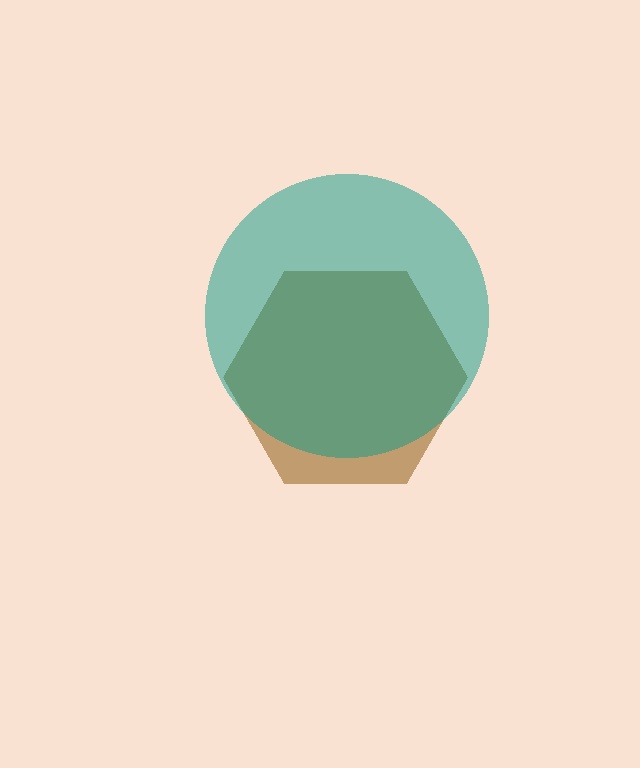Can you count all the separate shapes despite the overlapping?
Yes, there are 2 separate shapes.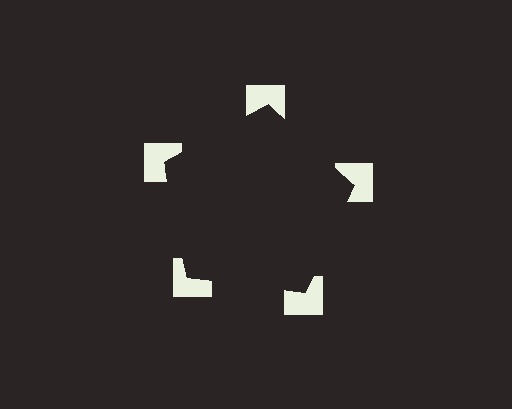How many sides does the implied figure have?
5 sides.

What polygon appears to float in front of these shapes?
An illusory pentagon — its edges are inferred from the aligned wedge cuts in the notched squares, not physically drawn.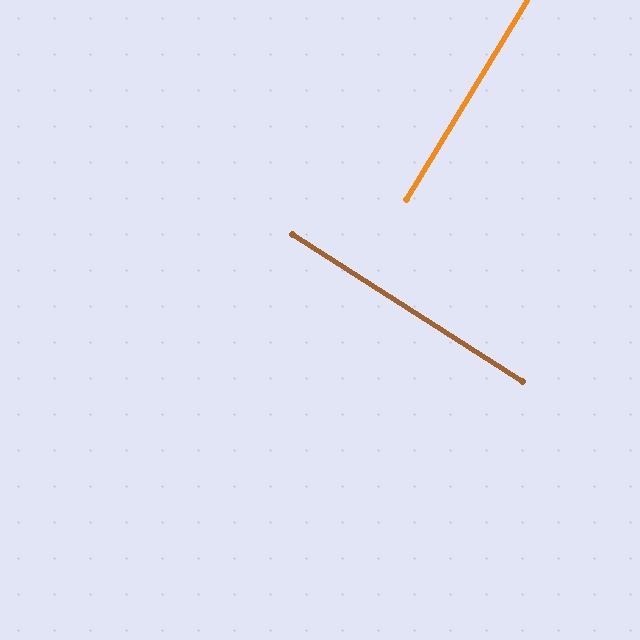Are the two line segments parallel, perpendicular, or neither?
Perpendicular — they meet at approximately 89°.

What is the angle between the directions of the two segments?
Approximately 89 degrees.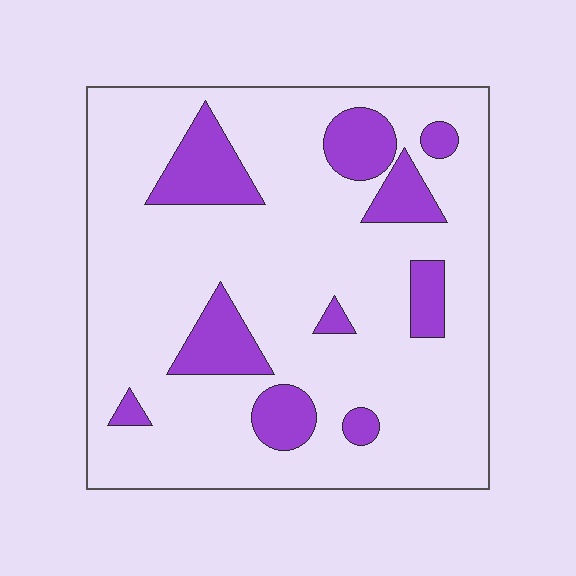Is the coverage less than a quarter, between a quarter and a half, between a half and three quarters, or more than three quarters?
Less than a quarter.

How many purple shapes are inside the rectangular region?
10.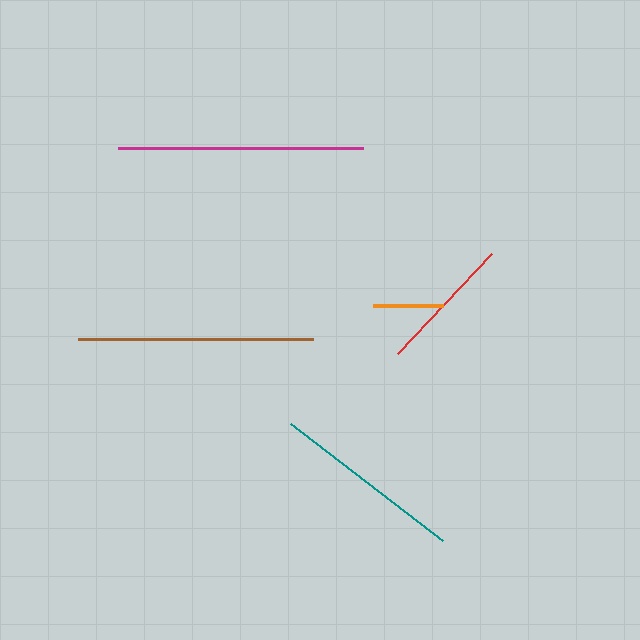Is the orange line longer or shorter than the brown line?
The brown line is longer than the orange line.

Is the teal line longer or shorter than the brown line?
The brown line is longer than the teal line.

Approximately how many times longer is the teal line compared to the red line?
The teal line is approximately 1.4 times the length of the red line.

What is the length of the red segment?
The red segment is approximately 138 pixels long.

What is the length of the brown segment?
The brown segment is approximately 235 pixels long.